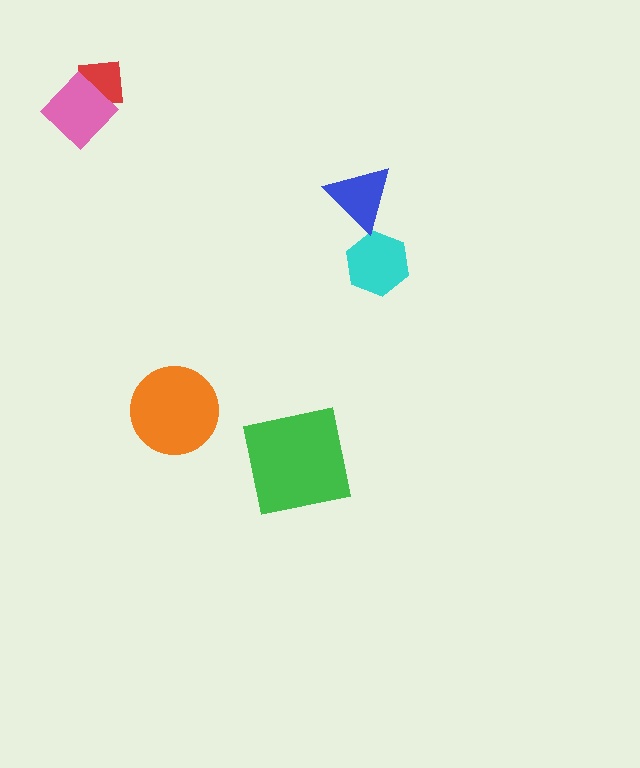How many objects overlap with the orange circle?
0 objects overlap with the orange circle.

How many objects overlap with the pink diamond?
1 object overlaps with the pink diamond.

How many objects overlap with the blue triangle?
0 objects overlap with the blue triangle.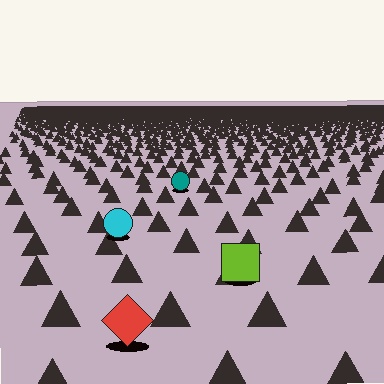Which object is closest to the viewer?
The red diamond is closest. The texture marks near it are larger and more spread out.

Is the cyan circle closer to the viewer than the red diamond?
No. The red diamond is closer — you can tell from the texture gradient: the ground texture is coarser near it.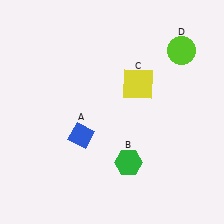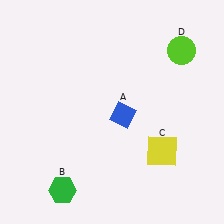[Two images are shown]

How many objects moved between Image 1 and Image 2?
3 objects moved between the two images.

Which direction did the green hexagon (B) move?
The green hexagon (B) moved left.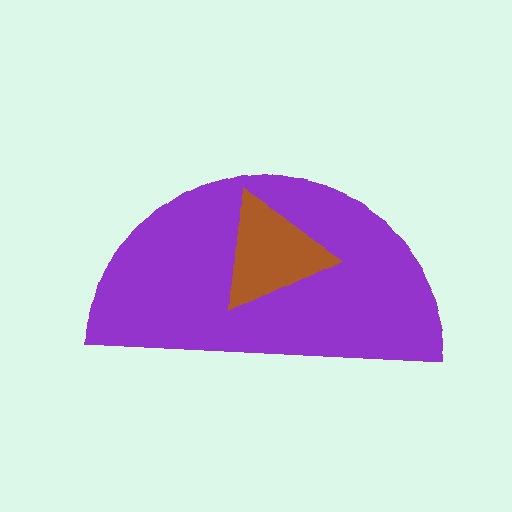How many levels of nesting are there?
2.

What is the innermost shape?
The brown triangle.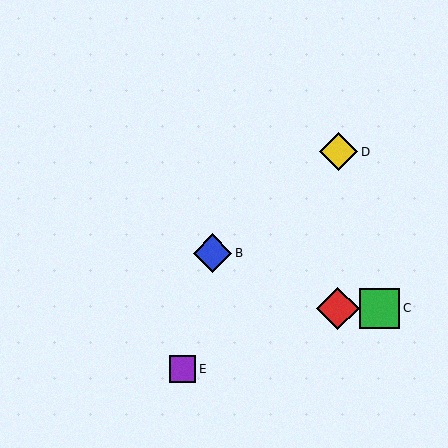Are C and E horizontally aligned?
No, C is at y≈308 and E is at y≈369.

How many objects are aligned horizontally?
2 objects (A, C) are aligned horizontally.